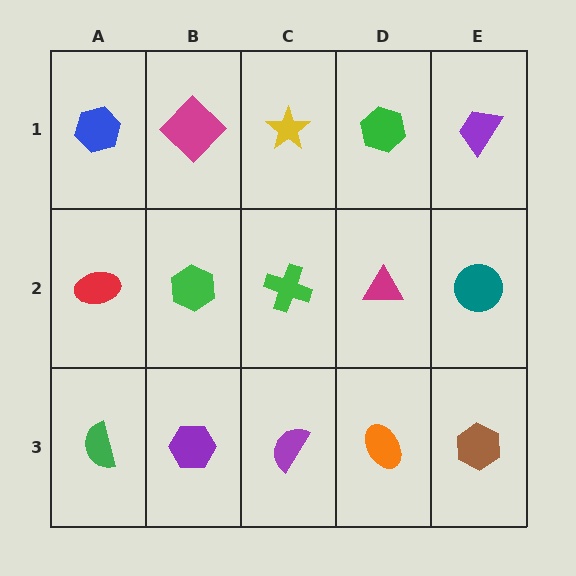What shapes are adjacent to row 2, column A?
A blue hexagon (row 1, column A), a green semicircle (row 3, column A), a green hexagon (row 2, column B).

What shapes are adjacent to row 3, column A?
A red ellipse (row 2, column A), a purple hexagon (row 3, column B).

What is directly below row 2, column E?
A brown hexagon.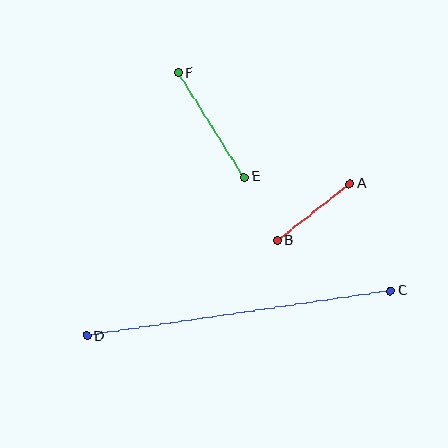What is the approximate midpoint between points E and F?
The midpoint is at approximately (212, 125) pixels.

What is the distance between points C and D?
The distance is approximately 307 pixels.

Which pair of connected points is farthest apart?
Points C and D are farthest apart.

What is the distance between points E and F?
The distance is approximately 123 pixels.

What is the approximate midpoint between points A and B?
The midpoint is at approximately (314, 212) pixels.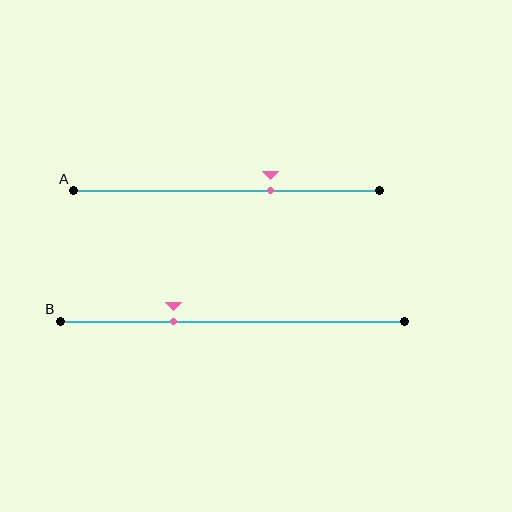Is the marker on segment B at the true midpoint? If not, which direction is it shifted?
No, the marker on segment B is shifted to the left by about 17% of the segment length.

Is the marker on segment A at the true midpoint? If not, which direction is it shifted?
No, the marker on segment A is shifted to the right by about 14% of the segment length.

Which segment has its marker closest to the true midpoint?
Segment A has its marker closest to the true midpoint.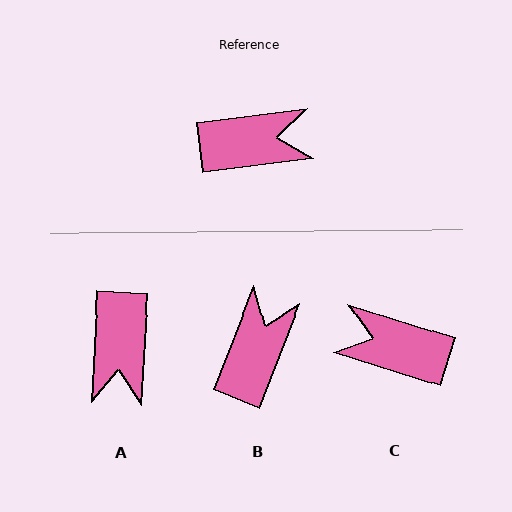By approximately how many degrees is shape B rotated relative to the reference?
Approximately 61 degrees counter-clockwise.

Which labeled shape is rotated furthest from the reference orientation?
C, about 155 degrees away.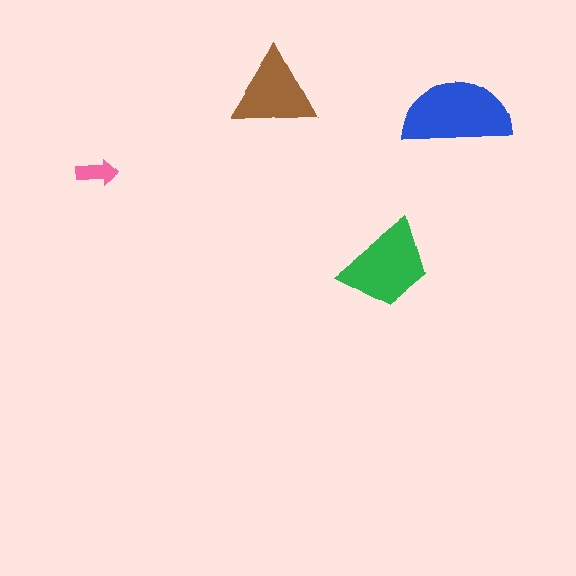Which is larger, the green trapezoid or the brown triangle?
The green trapezoid.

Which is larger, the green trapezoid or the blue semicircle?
The blue semicircle.